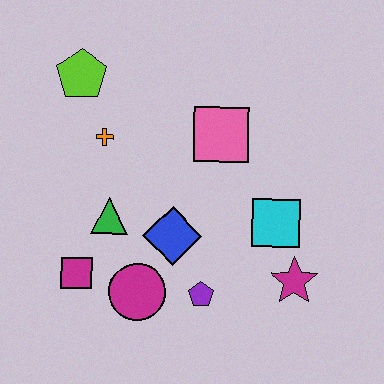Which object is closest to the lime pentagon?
The orange cross is closest to the lime pentagon.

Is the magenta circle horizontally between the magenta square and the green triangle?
No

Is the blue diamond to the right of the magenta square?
Yes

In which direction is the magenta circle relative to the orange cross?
The magenta circle is below the orange cross.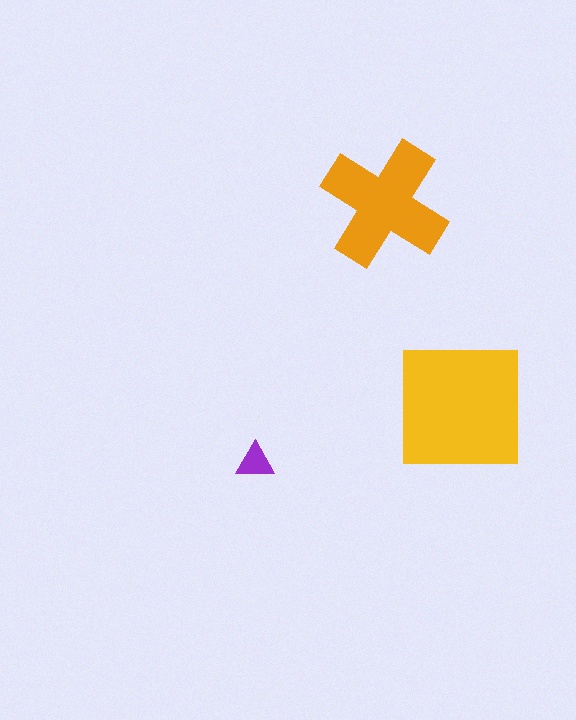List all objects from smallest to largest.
The purple triangle, the orange cross, the yellow square.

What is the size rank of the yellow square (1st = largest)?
1st.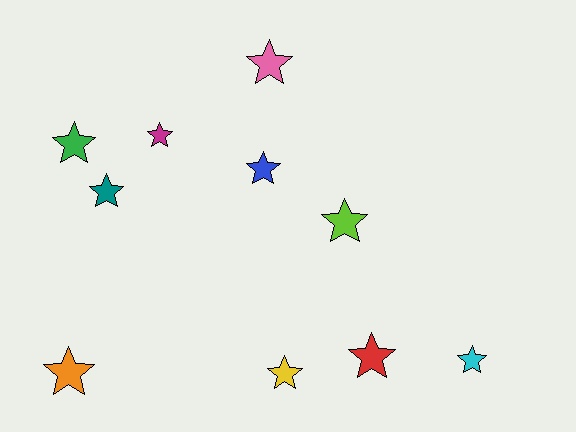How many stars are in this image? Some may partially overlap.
There are 10 stars.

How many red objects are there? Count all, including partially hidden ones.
There is 1 red object.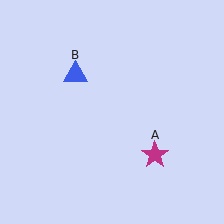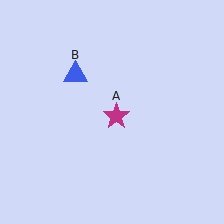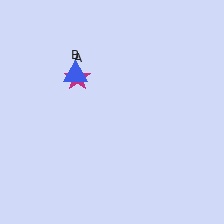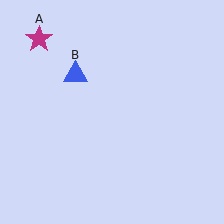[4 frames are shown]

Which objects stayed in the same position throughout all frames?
Blue triangle (object B) remained stationary.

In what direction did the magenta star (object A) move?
The magenta star (object A) moved up and to the left.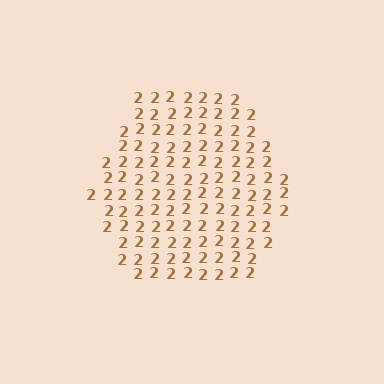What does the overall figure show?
The overall figure shows a hexagon.